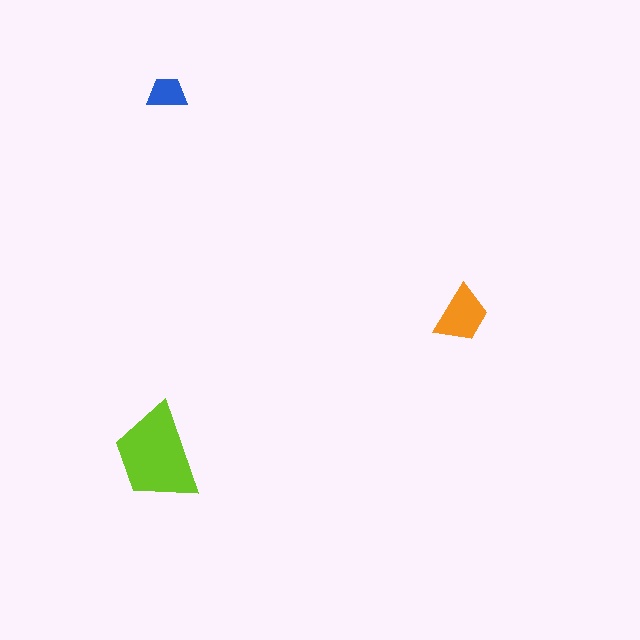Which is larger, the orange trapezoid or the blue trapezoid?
The orange one.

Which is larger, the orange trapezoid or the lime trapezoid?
The lime one.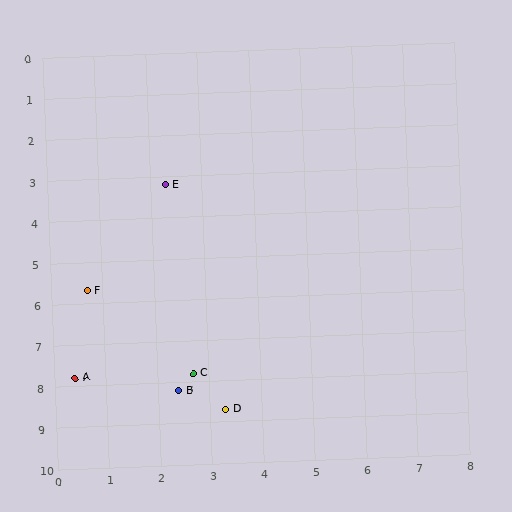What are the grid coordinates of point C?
Point C is at approximately (2.7, 7.8).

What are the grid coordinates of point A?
Point A is at approximately (0.4, 7.8).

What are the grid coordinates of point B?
Point B is at approximately (2.4, 8.2).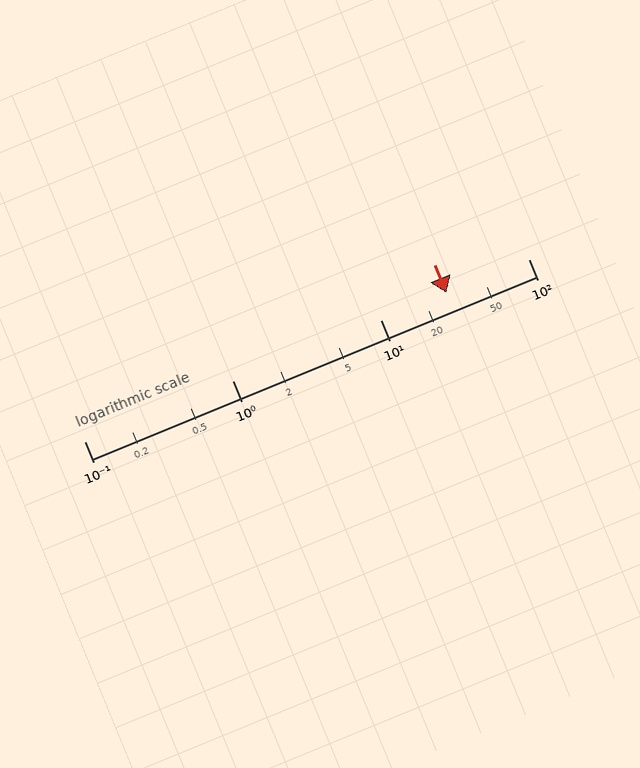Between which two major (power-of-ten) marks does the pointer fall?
The pointer is between 10 and 100.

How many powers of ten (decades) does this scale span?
The scale spans 3 decades, from 0.1 to 100.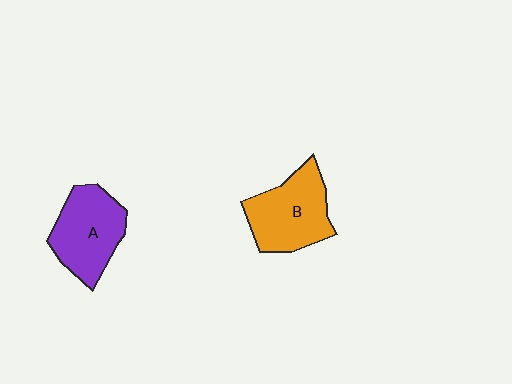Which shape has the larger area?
Shape B (orange).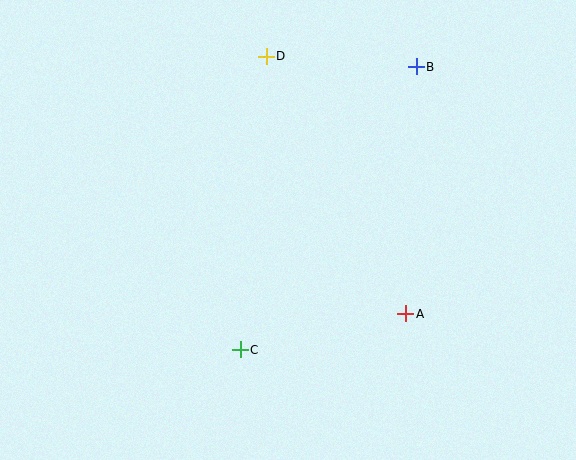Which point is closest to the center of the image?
Point C at (240, 350) is closest to the center.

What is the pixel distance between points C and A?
The distance between C and A is 169 pixels.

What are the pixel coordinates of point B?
Point B is at (416, 67).